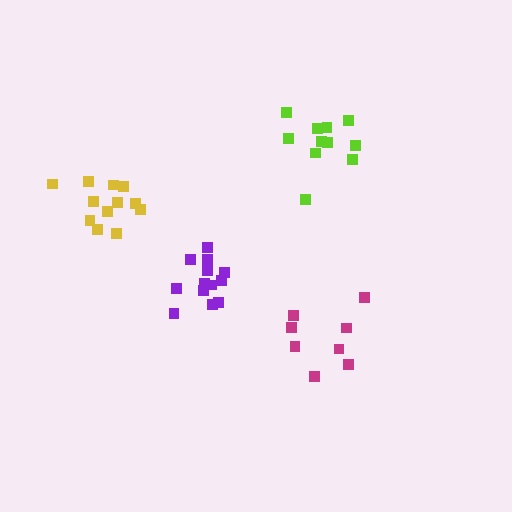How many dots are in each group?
Group 1: 8 dots, Group 2: 12 dots, Group 3: 13 dots, Group 4: 11 dots (44 total).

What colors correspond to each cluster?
The clusters are colored: magenta, yellow, purple, lime.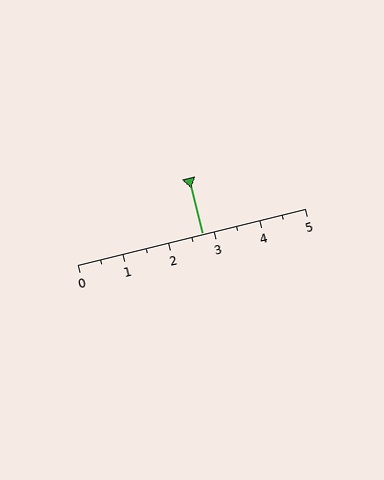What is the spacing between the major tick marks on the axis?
The major ticks are spaced 1 apart.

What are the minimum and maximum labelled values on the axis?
The axis runs from 0 to 5.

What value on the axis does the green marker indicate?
The marker indicates approximately 2.8.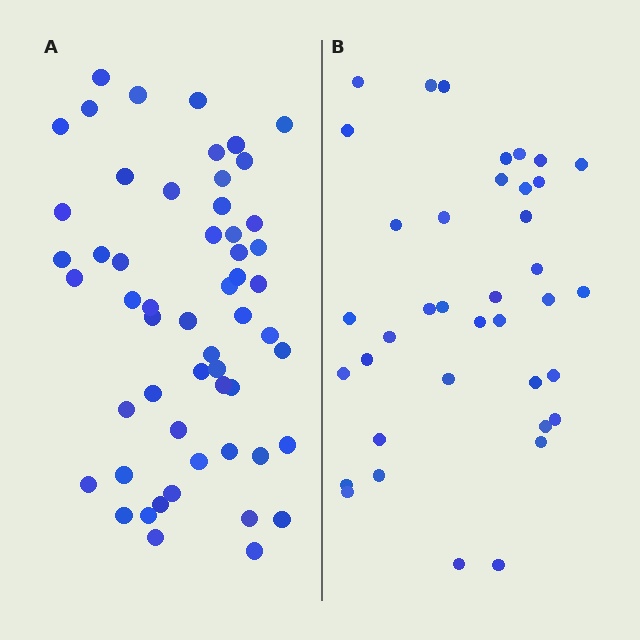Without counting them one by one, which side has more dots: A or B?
Region A (the left region) has more dots.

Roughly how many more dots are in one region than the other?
Region A has approximately 15 more dots than region B.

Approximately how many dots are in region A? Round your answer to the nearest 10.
About 60 dots. (The exact count is 55, which rounds to 60.)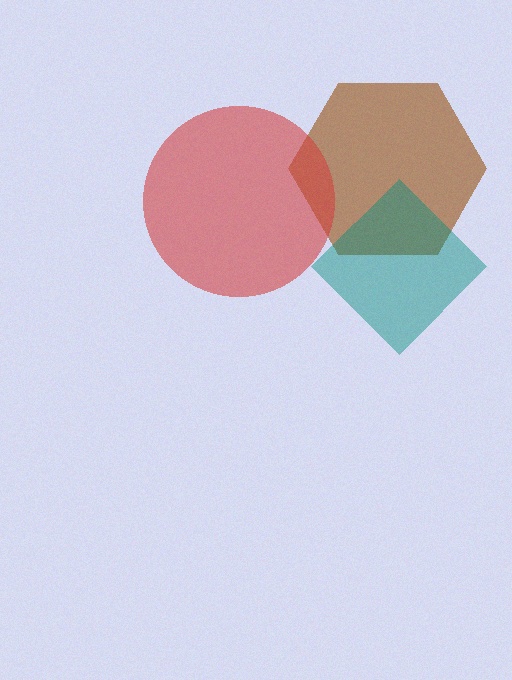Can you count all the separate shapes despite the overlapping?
Yes, there are 3 separate shapes.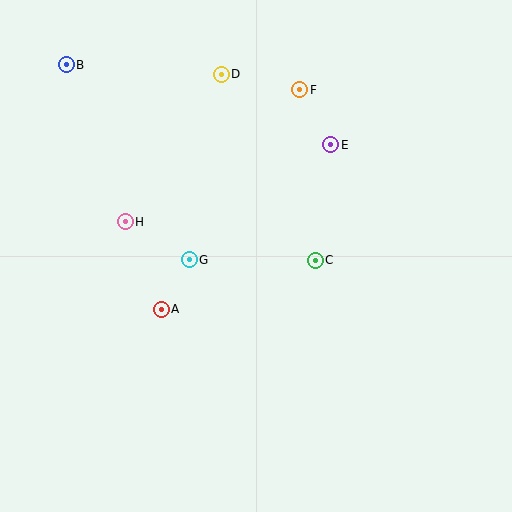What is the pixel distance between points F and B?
The distance between F and B is 235 pixels.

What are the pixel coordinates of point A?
Point A is at (161, 309).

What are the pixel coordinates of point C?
Point C is at (315, 260).